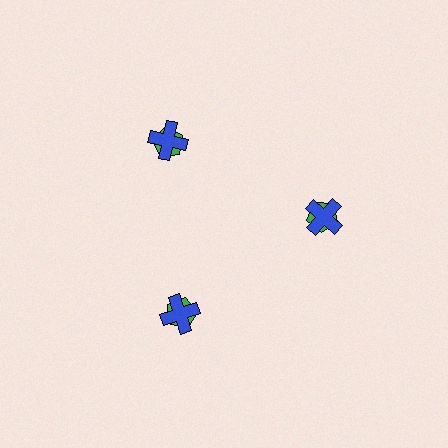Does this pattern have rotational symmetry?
Yes, this pattern has 3-fold rotational symmetry. It looks the same after rotating 120 degrees around the center.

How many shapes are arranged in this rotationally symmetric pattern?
There are 6 shapes, arranged in 3 groups of 2.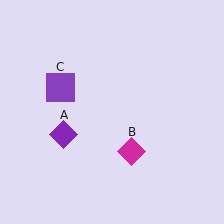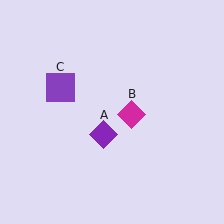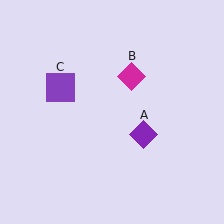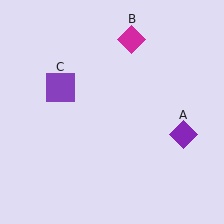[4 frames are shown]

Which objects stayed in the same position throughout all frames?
Purple square (object C) remained stationary.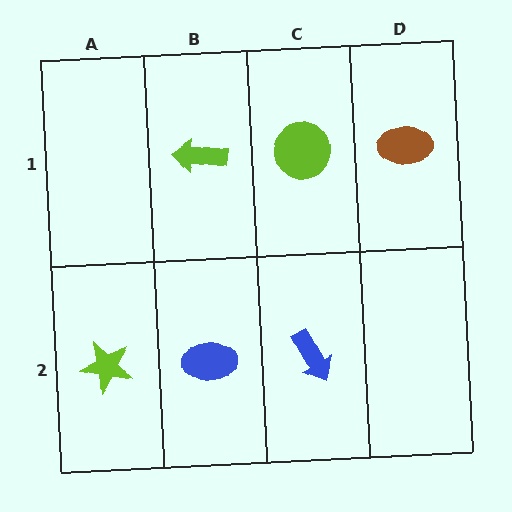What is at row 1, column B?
A lime arrow.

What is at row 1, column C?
A lime circle.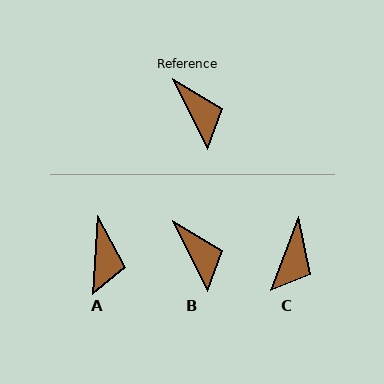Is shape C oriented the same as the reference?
No, it is off by about 47 degrees.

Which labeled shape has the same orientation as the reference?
B.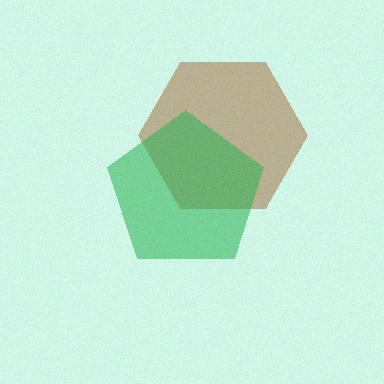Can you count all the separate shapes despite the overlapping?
Yes, there are 2 separate shapes.